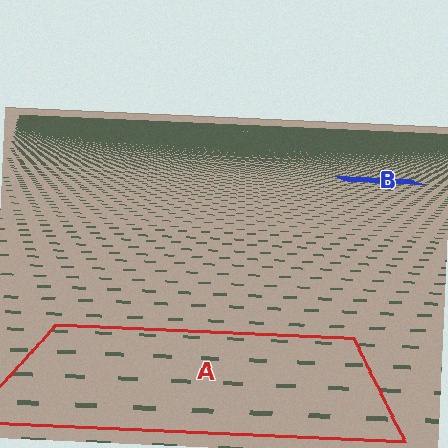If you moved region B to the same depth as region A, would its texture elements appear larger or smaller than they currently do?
They would appear larger. At a closer depth, the same texture elements are projected at a bigger on-screen size.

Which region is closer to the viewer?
Region A is closer. The texture elements there are larger and more spread out.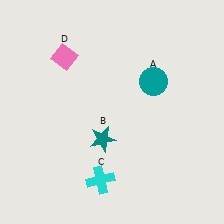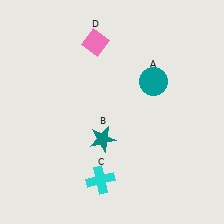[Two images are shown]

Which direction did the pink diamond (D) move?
The pink diamond (D) moved right.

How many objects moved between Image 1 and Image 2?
1 object moved between the two images.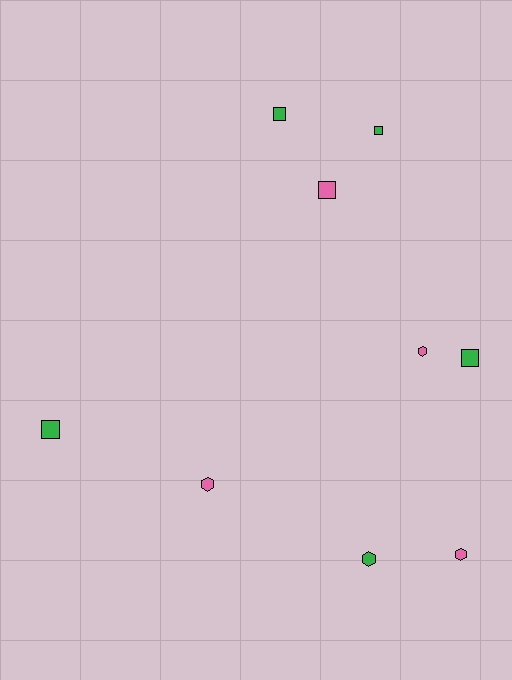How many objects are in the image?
There are 9 objects.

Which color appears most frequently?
Green, with 5 objects.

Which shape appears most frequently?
Square, with 5 objects.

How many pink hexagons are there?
There are 3 pink hexagons.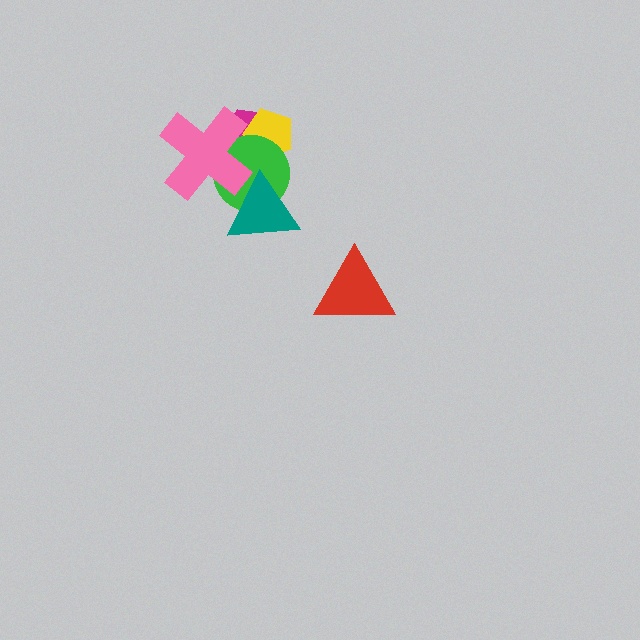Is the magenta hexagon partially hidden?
Yes, it is partially covered by another shape.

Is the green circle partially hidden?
Yes, it is partially covered by another shape.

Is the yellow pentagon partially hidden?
Yes, it is partially covered by another shape.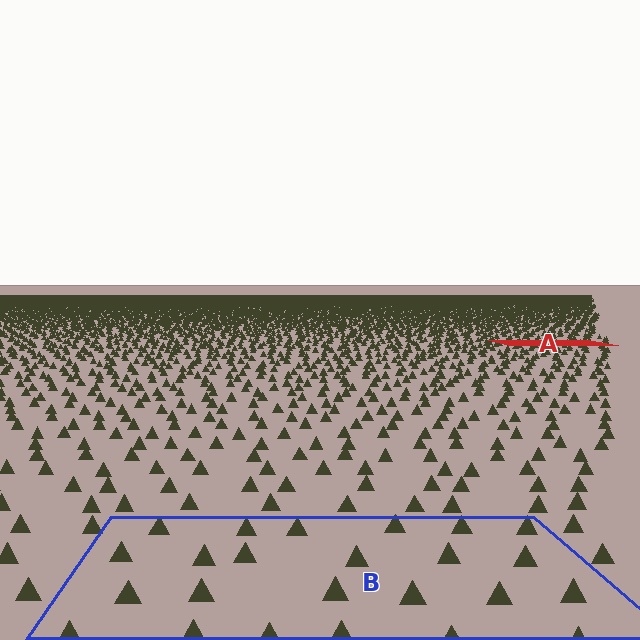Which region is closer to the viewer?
Region B is closer. The texture elements there are larger and more spread out.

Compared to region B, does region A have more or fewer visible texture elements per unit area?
Region A has more texture elements per unit area — they are packed more densely because it is farther away.